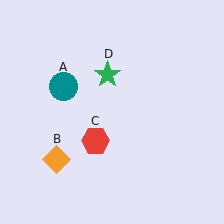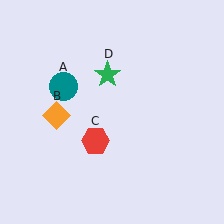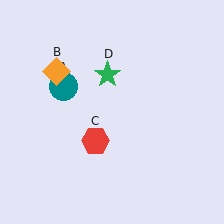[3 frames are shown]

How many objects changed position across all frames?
1 object changed position: orange diamond (object B).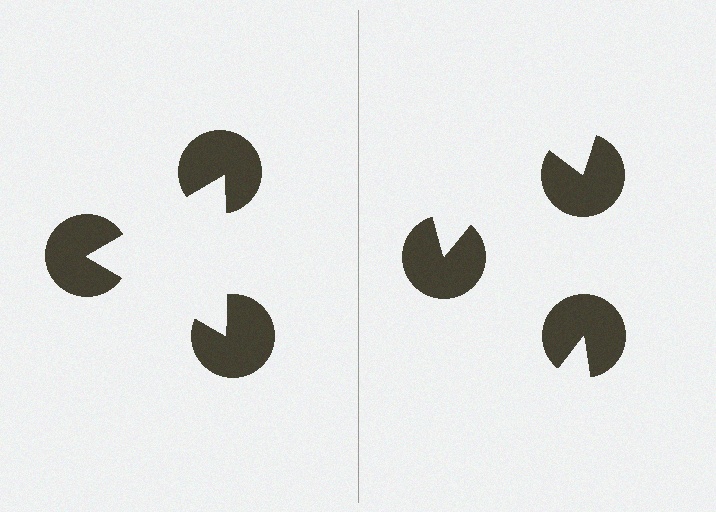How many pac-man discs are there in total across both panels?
6 — 3 on each side.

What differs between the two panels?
The pac-man discs are positioned identically on both sides; only the wedge orientations differ. On the left they align to a triangle; on the right they are misaligned.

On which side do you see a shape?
An illusory triangle appears on the left side. On the right side the wedge cuts are rotated, so no coherent shape forms.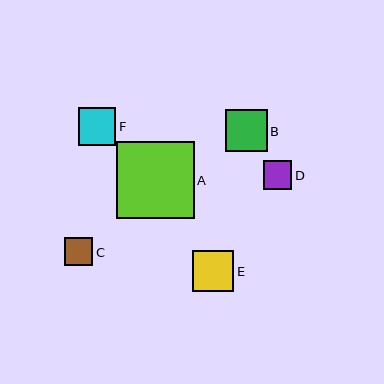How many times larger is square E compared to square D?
Square E is approximately 1.5 times the size of square D.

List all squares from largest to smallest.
From largest to smallest: A, B, E, F, D, C.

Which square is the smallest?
Square C is the smallest with a size of approximately 28 pixels.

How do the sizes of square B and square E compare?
Square B and square E are approximately the same size.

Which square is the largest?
Square A is the largest with a size of approximately 78 pixels.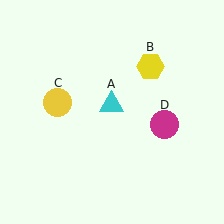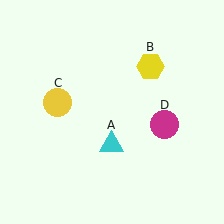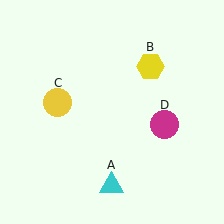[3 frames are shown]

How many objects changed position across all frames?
1 object changed position: cyan triangle (object A).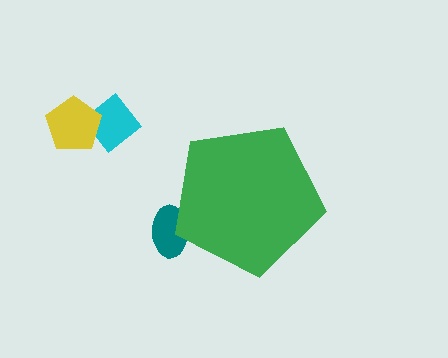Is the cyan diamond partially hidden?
No, the cyan diamond is fully visible.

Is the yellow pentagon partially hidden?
No, the yellow pentagon is fully visible.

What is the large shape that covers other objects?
A green pentagon.